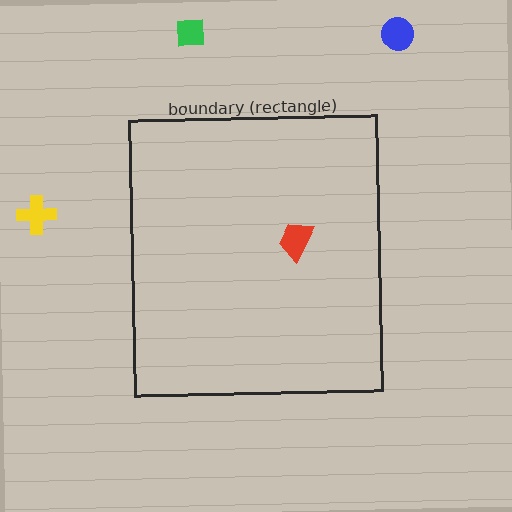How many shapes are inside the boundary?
1 inside, 3 outside.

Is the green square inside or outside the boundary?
Outside.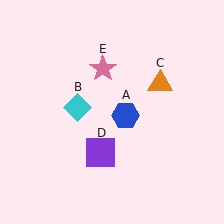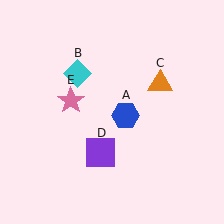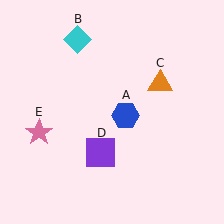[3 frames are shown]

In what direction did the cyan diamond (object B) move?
The cyan diamond (object B) moved up.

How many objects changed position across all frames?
2 objects changed position: cyan diamond (object B), pink star (object E).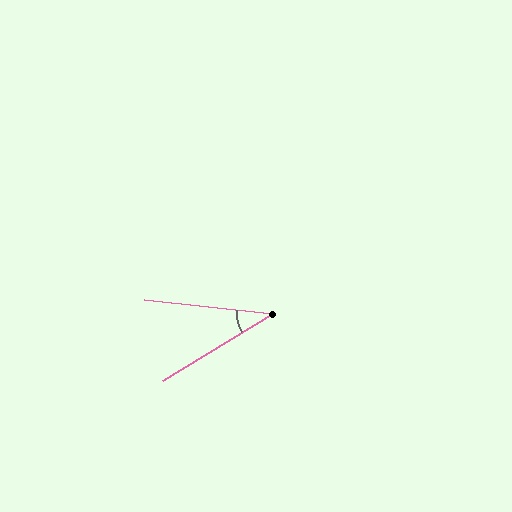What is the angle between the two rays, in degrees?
Approximately 38 degrees.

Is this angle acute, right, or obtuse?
It is acute.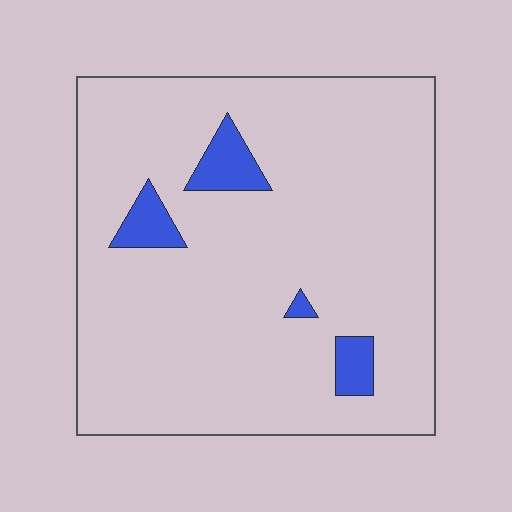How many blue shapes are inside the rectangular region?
4.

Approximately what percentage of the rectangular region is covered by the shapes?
Approximately 5%.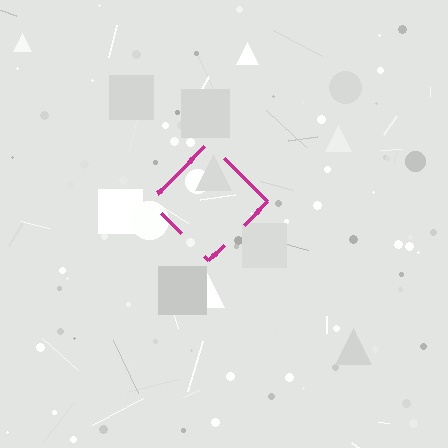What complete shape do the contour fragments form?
The contour fragments form a diamond.